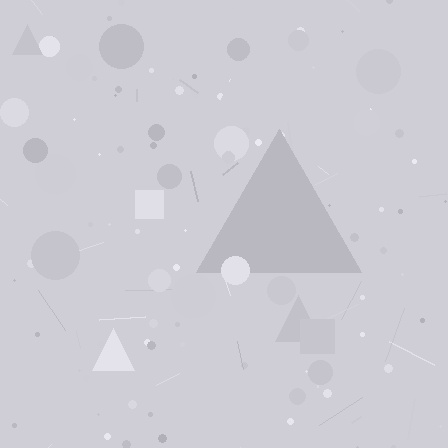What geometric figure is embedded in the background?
A triangle is embedded in the background.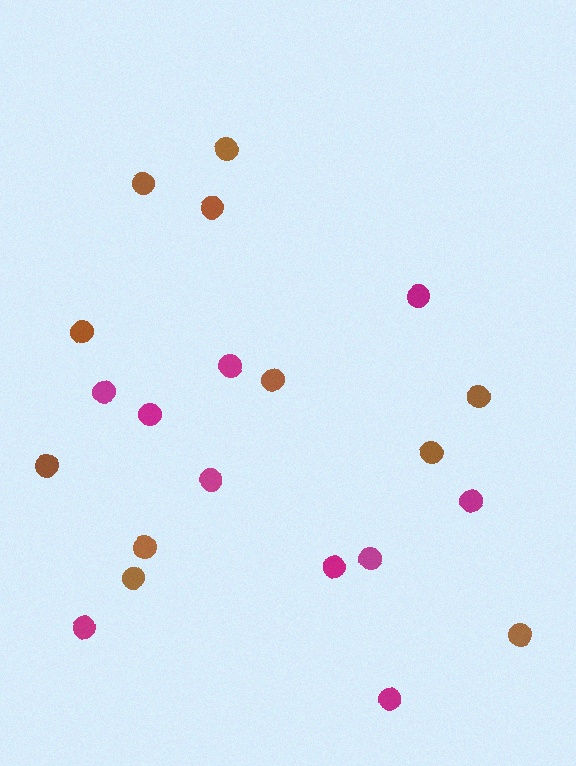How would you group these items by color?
There are 2 groups: one group of brown circles (11) and one group of magenta circles (10).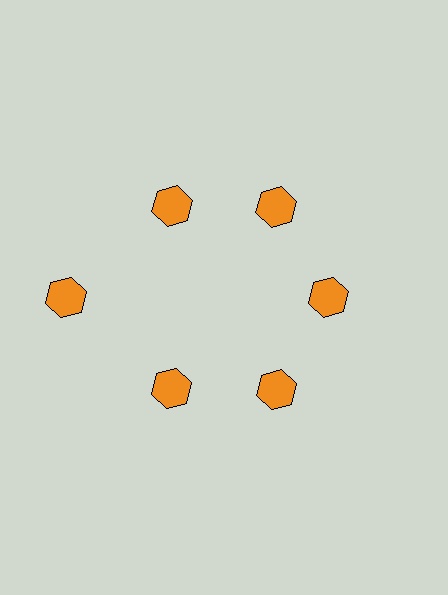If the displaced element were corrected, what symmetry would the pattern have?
It would have 6-fold rotational symmetry — the pattern would map onto itself every 60 degrees.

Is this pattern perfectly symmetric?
No. The 6 orange hexagons are arranged in a ring, but one element near the 9 o'clock position is pushed outward from the center, breaking the 6-fold rotational symmetry.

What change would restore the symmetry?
The symmetry would be restored by moving it inward, back onto the ring so that all 6 hexagons sit at equal angles and equal distance from the center.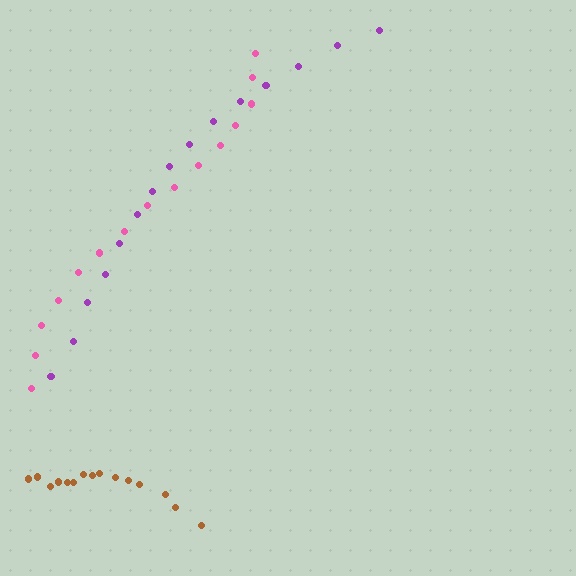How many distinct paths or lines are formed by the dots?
There are 3 distinct paths.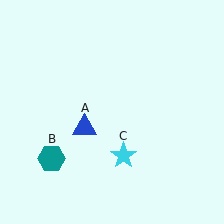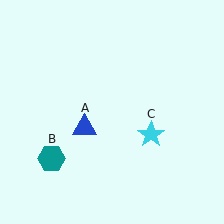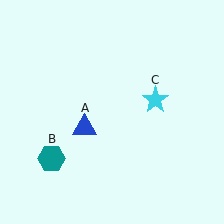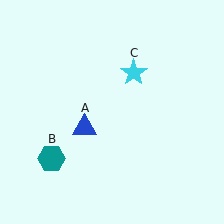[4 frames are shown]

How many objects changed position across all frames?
1 object changed position: cyan star (object C).